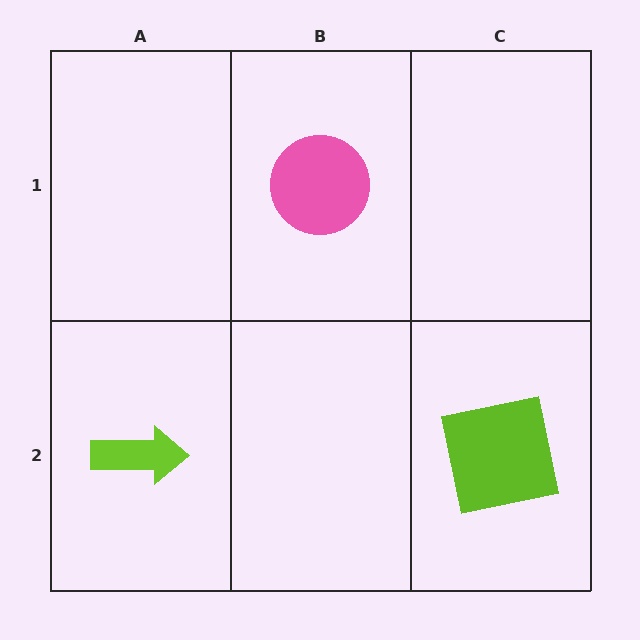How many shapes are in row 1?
1 shape.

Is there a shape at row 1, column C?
No, that cell is empty.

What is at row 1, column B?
A pink circle.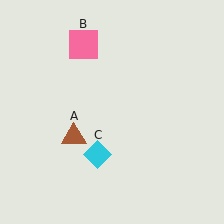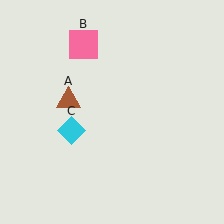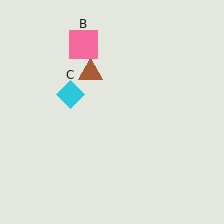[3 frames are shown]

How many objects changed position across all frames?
2 objects changed position: brown triangle (object A), cyan diamond (object C).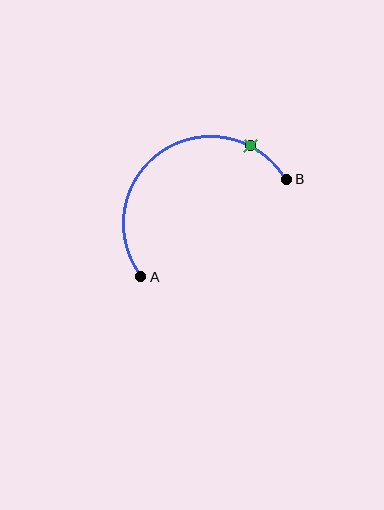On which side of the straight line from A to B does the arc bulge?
The arc bulges above and to the left of the straight line connecting A and B.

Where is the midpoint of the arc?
The arc midpoint is the point on the curve farthest from the straight line joining A and B. It sits above and to the left of that line.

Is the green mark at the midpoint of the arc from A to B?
No. The green mark lies on the arc but is closer to endpoint B. The arc midpoint would be at the point on the curve equidistant along the arc from both A and B.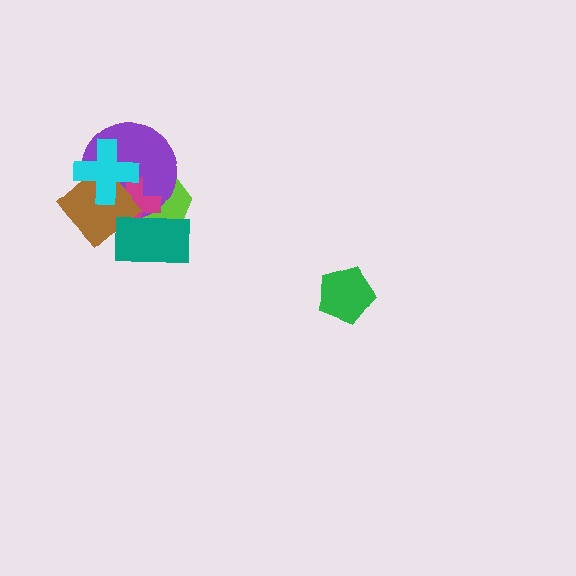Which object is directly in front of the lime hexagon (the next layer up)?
The purple circle is directly in front of the lime hexagon.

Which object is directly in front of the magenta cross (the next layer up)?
The brown diamond is directly in front of the magenta cross.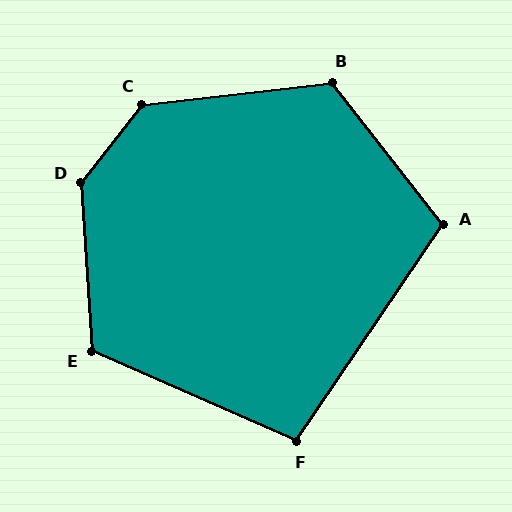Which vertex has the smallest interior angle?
F, at approximately 100 degrees.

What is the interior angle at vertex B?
Approximately 121 degrees (obtuse).